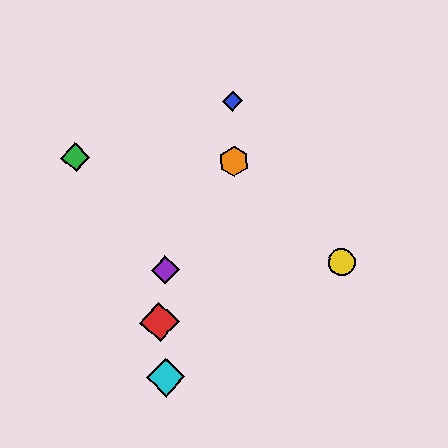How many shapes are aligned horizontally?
2 shapes (the yellow circle, the purple diamond) are aligned horizontally.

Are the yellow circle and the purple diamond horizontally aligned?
Yes, both are at y≈262.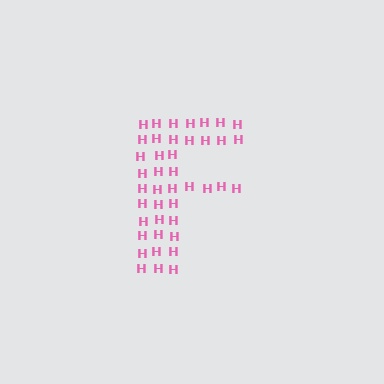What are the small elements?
The small elements are letter H's.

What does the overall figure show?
The overall figure shows the letter F.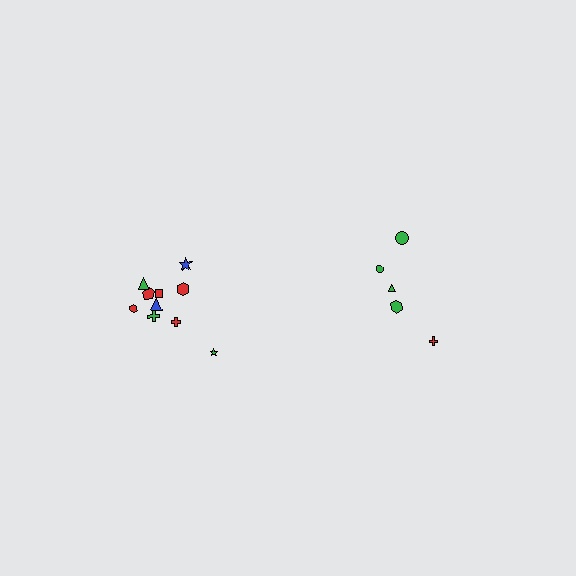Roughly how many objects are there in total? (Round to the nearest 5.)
Roughly 15 objects in total.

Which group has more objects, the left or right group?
The left group.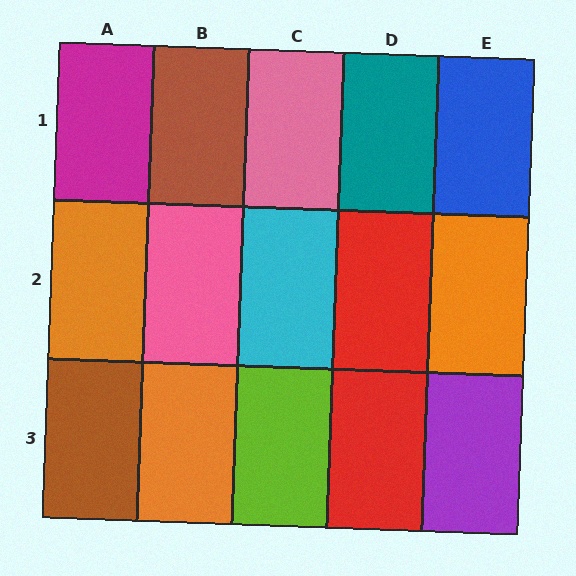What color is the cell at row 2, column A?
Orange.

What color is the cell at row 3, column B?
Orange.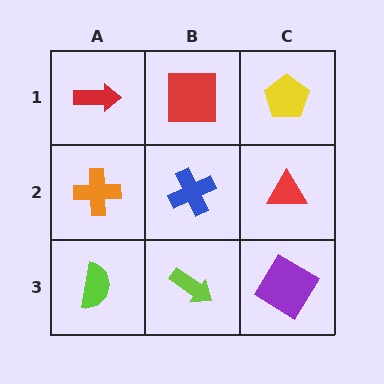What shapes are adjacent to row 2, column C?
A yellow pentagon (row 1, column C), a purple diamond (row 3, column C), a blue cross (row 2, column B).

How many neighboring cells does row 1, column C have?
2.